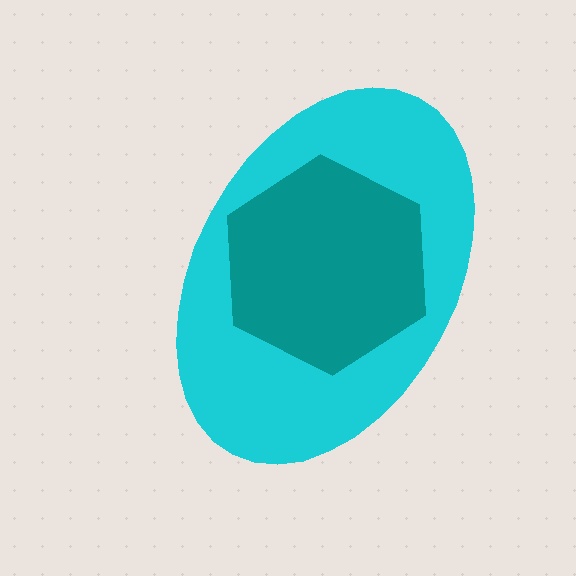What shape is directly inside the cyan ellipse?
The teal hexagon.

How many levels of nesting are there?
2.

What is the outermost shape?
The cyan ellipse.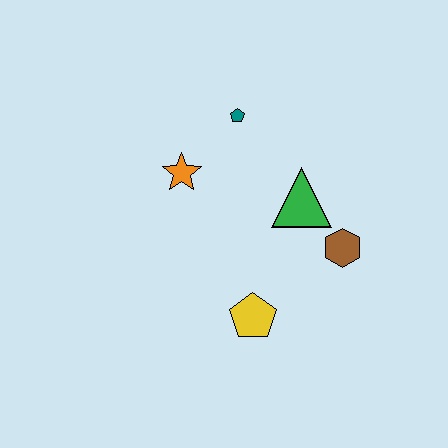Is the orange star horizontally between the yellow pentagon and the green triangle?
No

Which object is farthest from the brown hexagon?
The orange star is farthest from the brown hexagon.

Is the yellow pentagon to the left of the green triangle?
Yes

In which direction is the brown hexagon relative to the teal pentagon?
The brown hexagon is below the teal pentagon.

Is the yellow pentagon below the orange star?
Yes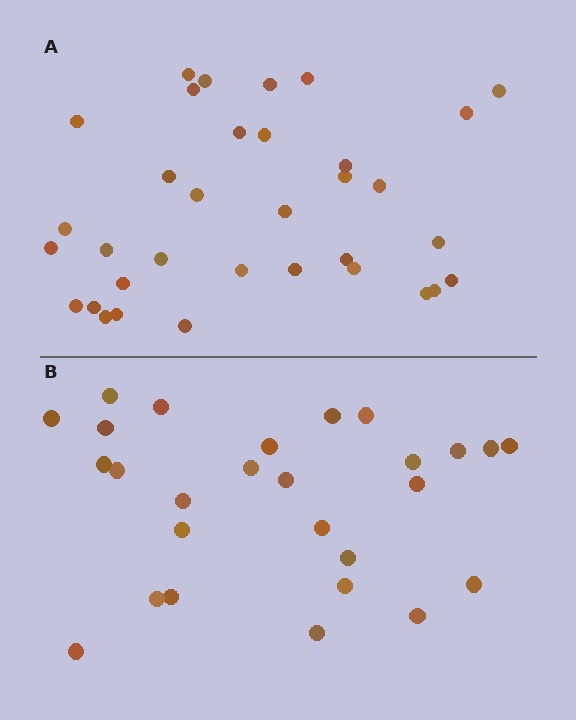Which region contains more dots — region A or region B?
Region A (the top region) has more dots.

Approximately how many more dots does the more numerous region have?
Region A has roughly 8 or so more dots than region B.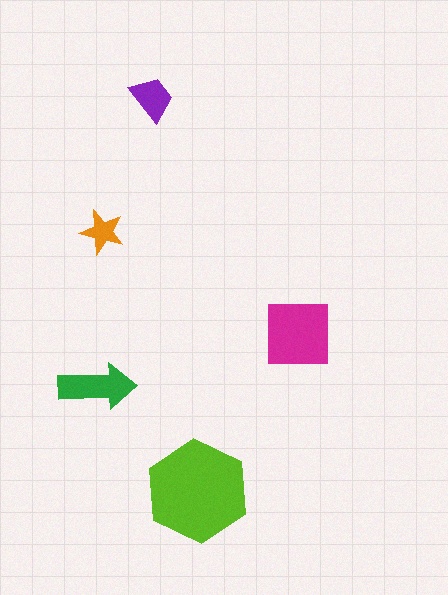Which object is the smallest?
The orange star.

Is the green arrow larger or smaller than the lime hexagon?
Smaller.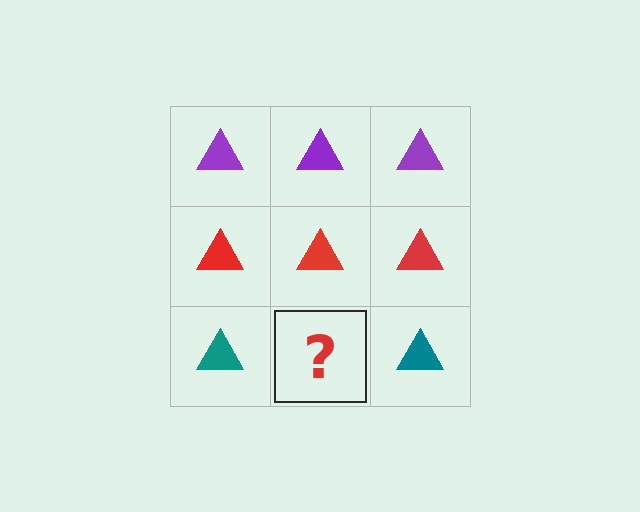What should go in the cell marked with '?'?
The missing cell should contain a teal triangle.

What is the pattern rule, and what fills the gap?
The rule is that each row has a consistent color. The gap should be filled with a teal triangle.